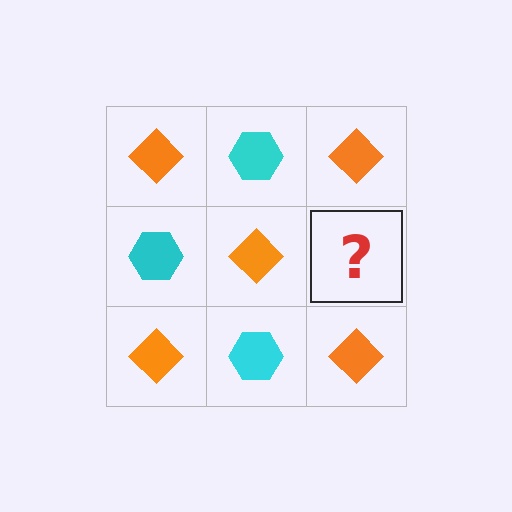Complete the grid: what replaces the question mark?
The question mark should be replaced with a cyan hexagon.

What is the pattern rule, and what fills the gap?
The rule is that it alternates orange diamond and cyan hexagon in a checkerboard pattern. The gap should be filled with a cyan hexagon.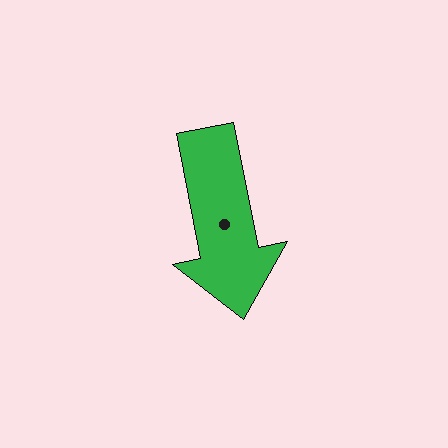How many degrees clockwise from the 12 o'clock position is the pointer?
Approximately 169 degrees.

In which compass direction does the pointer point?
South.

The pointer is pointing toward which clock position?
Roughly 6 o'clock.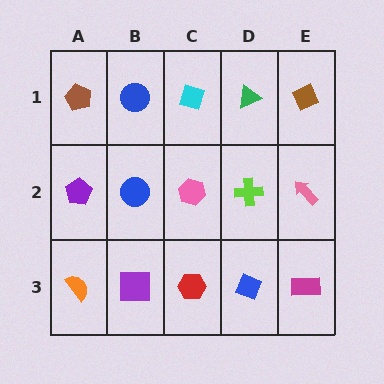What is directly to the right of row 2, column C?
A lime cross.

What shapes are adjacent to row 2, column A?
A brown pentagon (row 1, column A), an orange semicircle (row 3, column A), a blue circle (row 2, column B).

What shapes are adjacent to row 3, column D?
A lime cross (row 2, column D), a red hexagon (row 3, column C), a magenta rectangle (row 3, column E).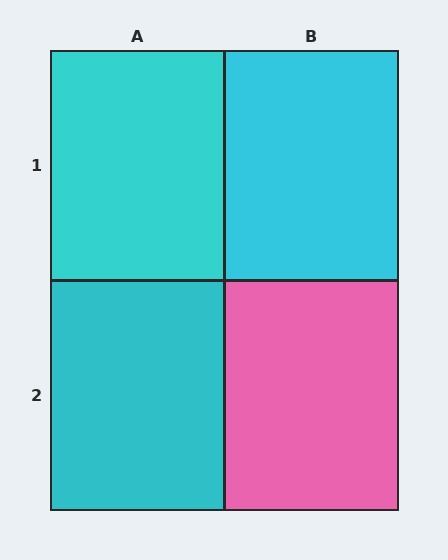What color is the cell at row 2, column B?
Pink.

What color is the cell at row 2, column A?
Cyan.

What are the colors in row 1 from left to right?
Cyan, cyan.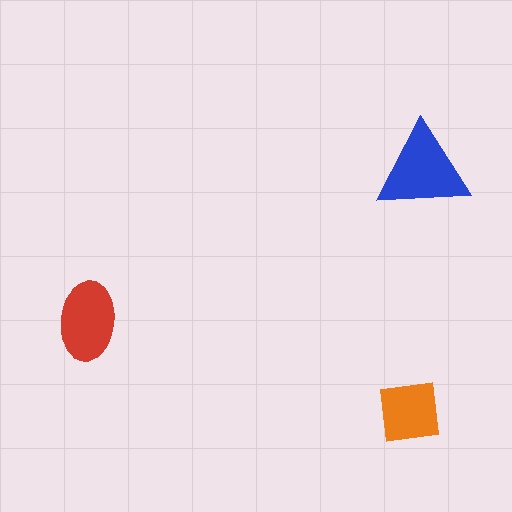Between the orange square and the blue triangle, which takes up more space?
The blue triangle.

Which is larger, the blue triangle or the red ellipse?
The blue triangle.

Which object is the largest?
The blue triangle.